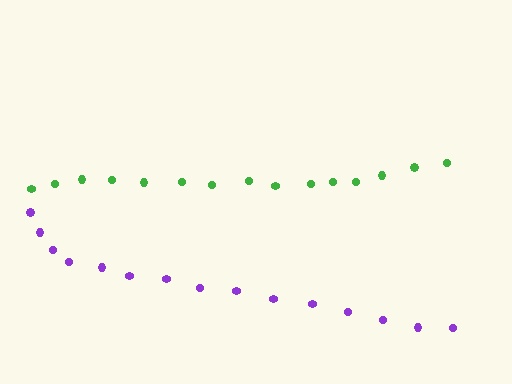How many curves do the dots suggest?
There are 2 distinct paths.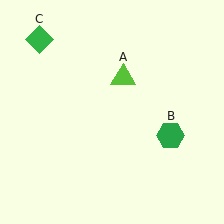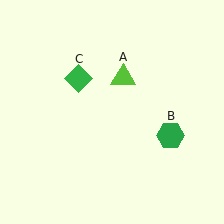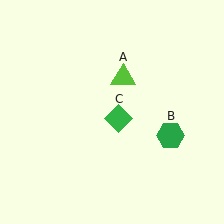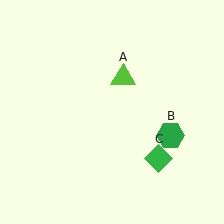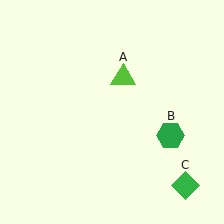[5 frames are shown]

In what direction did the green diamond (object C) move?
The green diamond (object C) moved down and to the right.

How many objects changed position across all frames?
1 object changed position: green diamond (object C).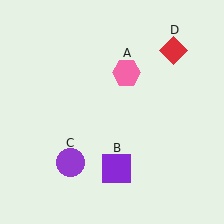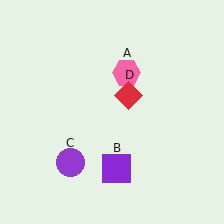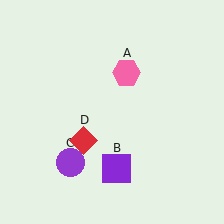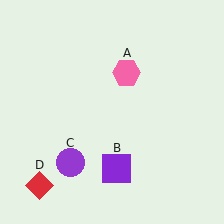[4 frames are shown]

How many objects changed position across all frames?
1 object changed position: red diamond (object D).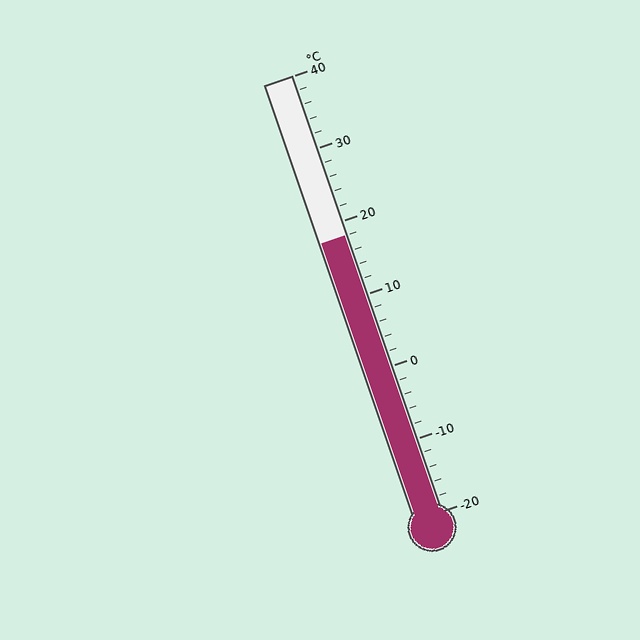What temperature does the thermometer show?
The thermometer shows approximately 18°C.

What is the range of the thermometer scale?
The thermometer scale ranges from -20°C to 40°C.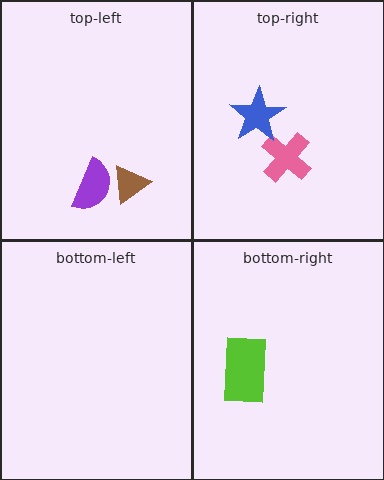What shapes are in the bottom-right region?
The lime rectangle.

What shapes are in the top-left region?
The brown triangle, the purple semicircle.